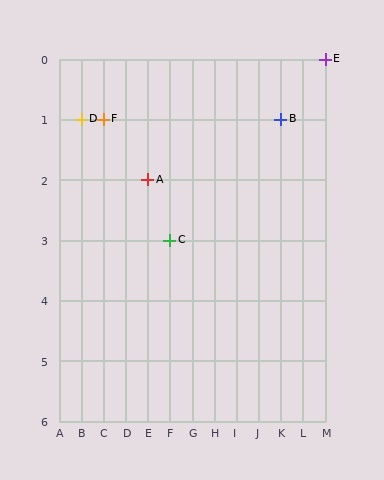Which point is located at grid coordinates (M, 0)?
Point E is at (M, 0).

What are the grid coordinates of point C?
Point C is at grid coordinates (F, 3).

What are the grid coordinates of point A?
Point A is at grid coordinates (E, 2).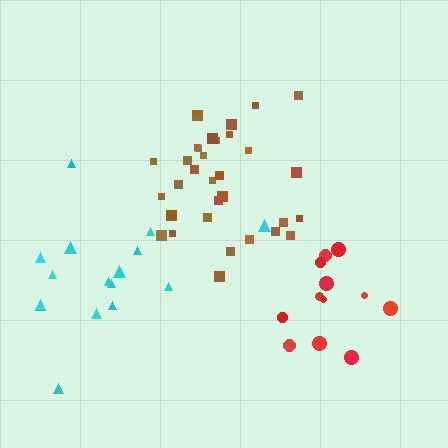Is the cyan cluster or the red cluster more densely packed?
Red.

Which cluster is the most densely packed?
Brown.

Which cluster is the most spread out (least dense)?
Cyan.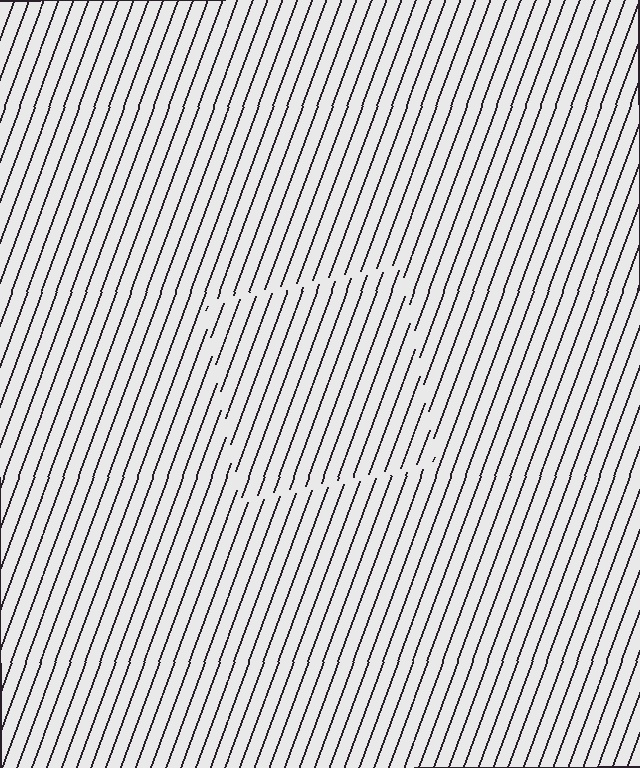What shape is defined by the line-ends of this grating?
An illusory square. The interior of the shape contains the same grating, shifted by half a period — the contour is defined by the phase discontinuity where line-ends from the inner and outer gratings abut.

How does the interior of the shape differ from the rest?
The interior of the shape contains the same grating, shifted by half a period — the contour is defined by the phase discontinuity where line-ends from the inner and outer gratings abut.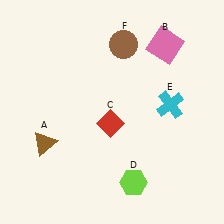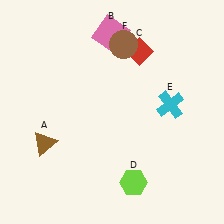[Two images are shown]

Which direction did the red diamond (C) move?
The red diamond (C) moved up.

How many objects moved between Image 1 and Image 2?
2 objects moved between the two images.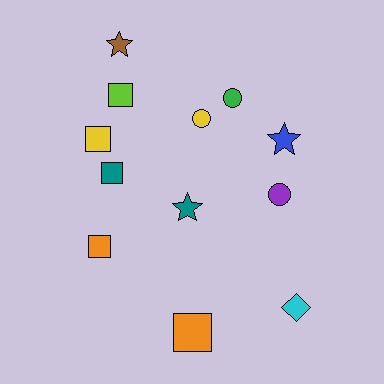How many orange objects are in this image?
There are 2 orange objects.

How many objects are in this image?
There are 12 objects.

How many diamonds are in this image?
There is 1 diamond.